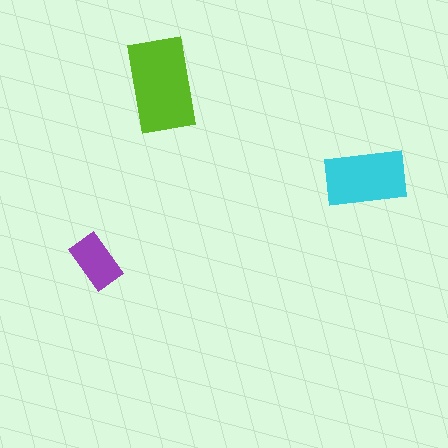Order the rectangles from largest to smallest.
the lime one, the cyan one, the purple one.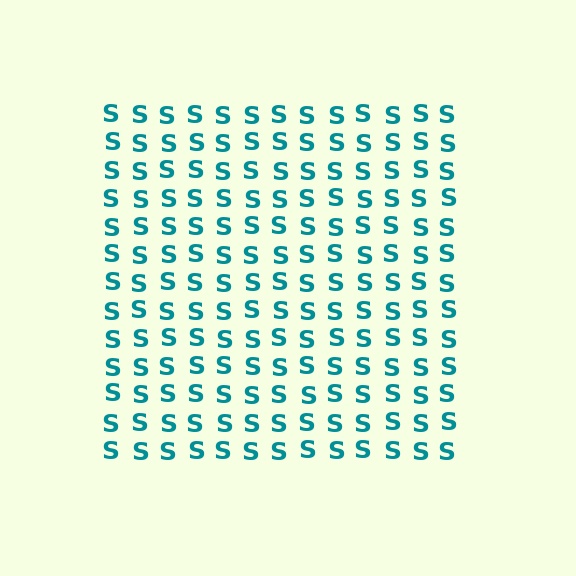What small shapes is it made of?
It is made of small letter S's.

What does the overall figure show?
The overall figure shows a square.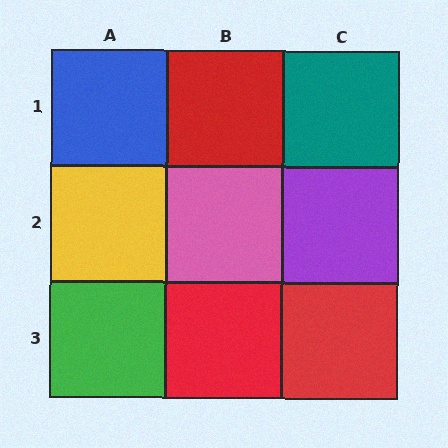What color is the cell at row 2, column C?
Purple.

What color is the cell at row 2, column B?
Pink.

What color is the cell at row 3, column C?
Red.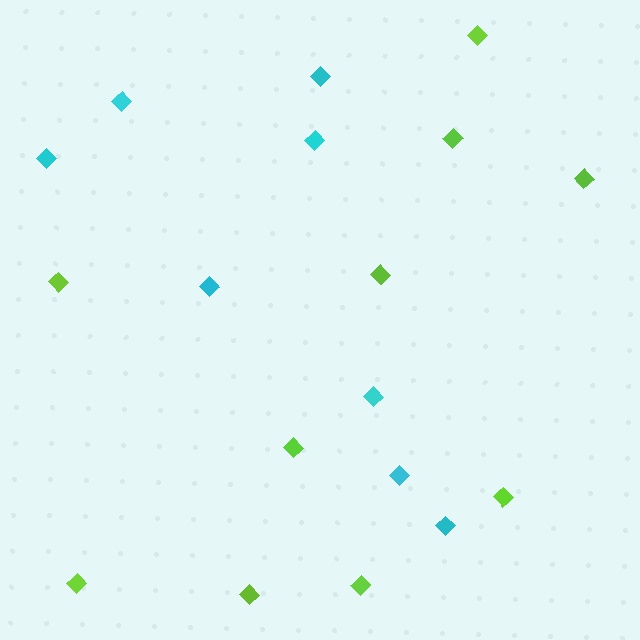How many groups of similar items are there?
There are 2 groups: one group of cyan diamonds (8) and one group of lime diamonds (10).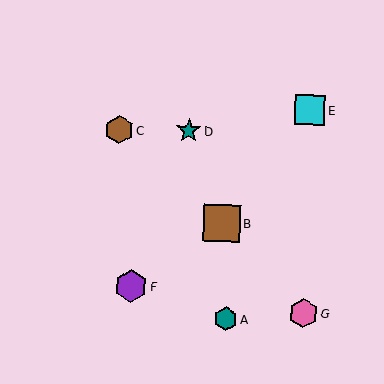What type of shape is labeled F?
Shape F is a purple hexagon.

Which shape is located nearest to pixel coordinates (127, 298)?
The purple hexagon (labeled F) at (131, 286) is nearest to that location.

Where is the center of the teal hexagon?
The center of the teal hexagon is at (226, 319).